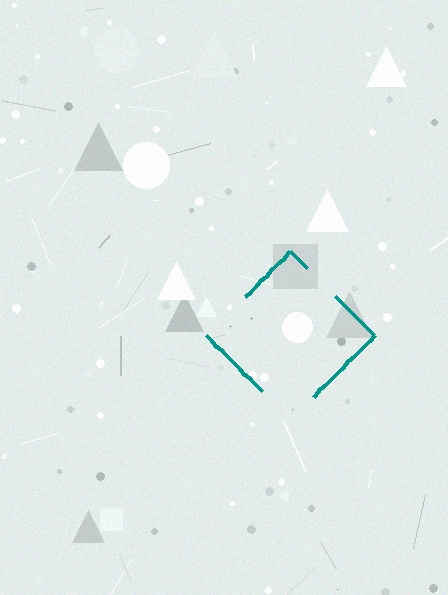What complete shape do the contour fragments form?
The contour fragments form a diamond.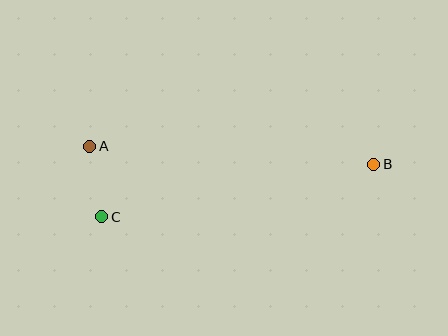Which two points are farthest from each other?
Points A and B are farthest from each other.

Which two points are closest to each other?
Points A and C are closest to each other.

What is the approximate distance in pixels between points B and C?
The distance between B and C is approximately 277 pixels.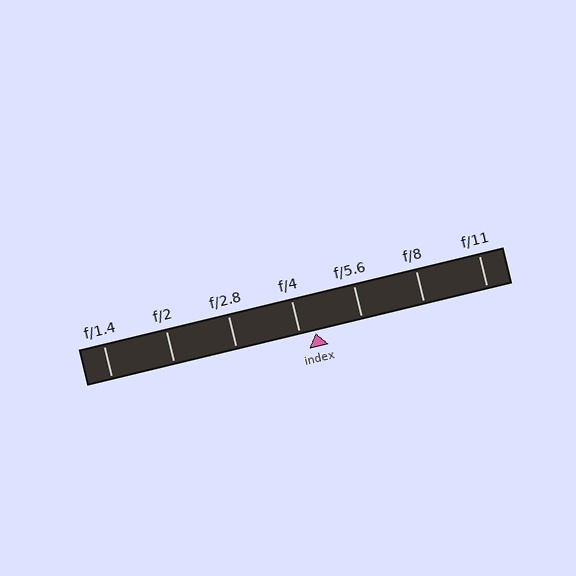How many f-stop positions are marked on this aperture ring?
There are 7 f-stop positions marked.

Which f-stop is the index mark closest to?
The index mark is closest to f/4.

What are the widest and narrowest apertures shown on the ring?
The widest aperture shown is f/1.4 and the narrowest is f/11.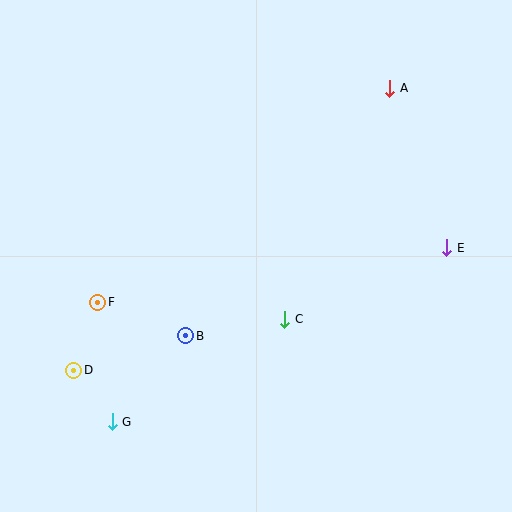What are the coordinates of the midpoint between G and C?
The midpoint between G and C is at (198, 370).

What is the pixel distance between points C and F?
The distance between C and F is 187 pixels.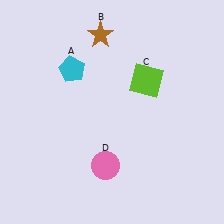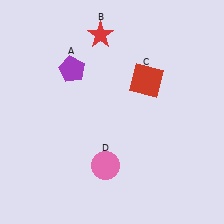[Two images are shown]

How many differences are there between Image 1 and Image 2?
There are 3 differences between the two images.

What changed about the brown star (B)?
In Image 1, B is brown. In Image 2, it changed to red.